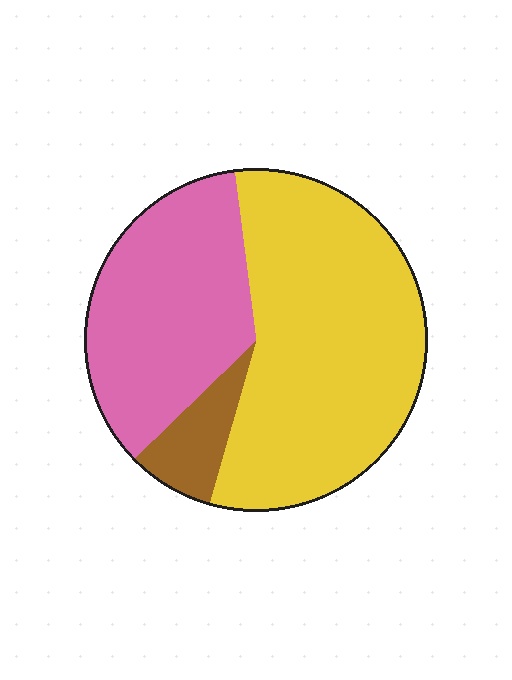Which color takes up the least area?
Brown, at roughly 10%.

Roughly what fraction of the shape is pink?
Pink covers 35% of the shape.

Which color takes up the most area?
Yellow, at roughly 55%.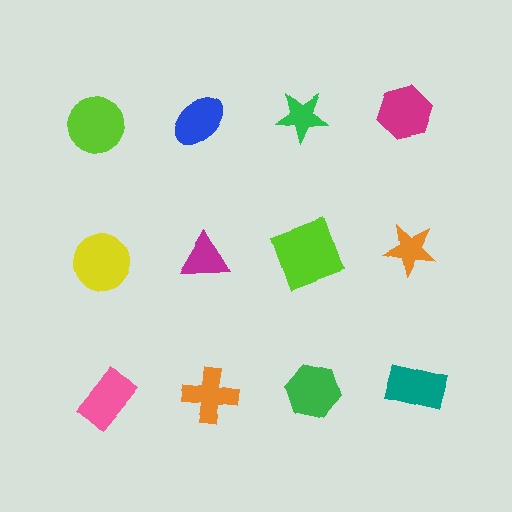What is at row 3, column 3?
A green hexagon.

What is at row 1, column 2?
A blue ellipse.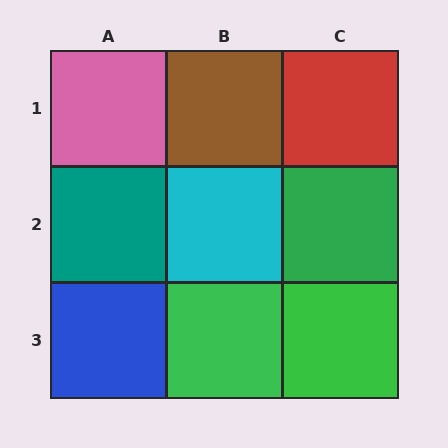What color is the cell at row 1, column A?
Pink.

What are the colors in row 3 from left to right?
Blue, green, green.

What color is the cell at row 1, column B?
Brown.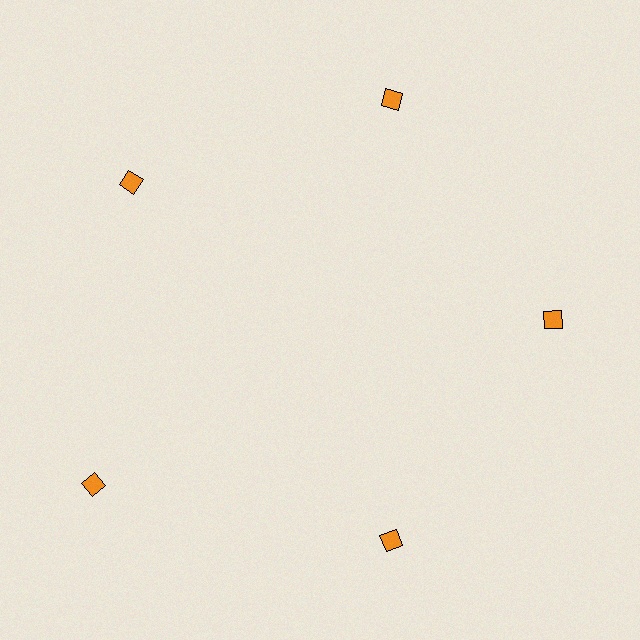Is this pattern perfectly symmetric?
No. The 5 orange diamonds are arranged in a ring, but one element near the 8 o'clock position is pushed outward from the center, breaking the 5-fold rotational symmetry.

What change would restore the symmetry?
The symmetry would be restored by moving it inward, back onto the ring so that all 5 diamonds sit at equal angles and equal distance from the center.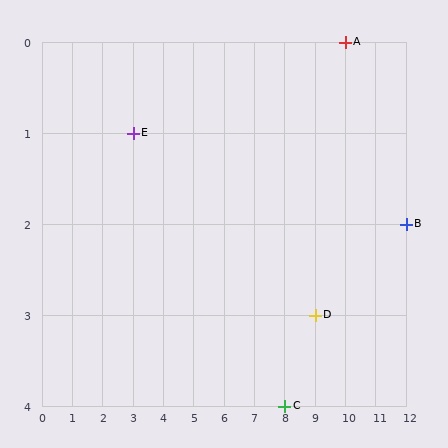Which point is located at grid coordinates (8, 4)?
Point C is at (8, 4).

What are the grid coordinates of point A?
Point A is at grid coordinates (10, 0).